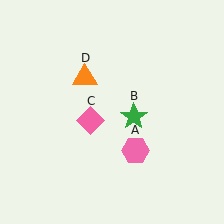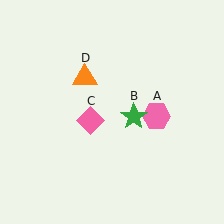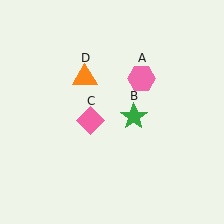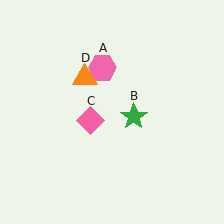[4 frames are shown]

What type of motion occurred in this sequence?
The pink hexagon (object A) rotated counterclockwise around the center of the scene.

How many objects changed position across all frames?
1 object changed position: pink hexagon (object A).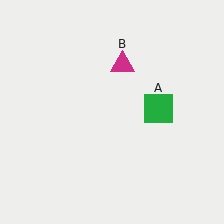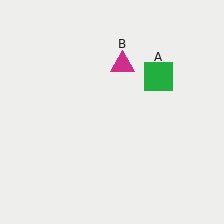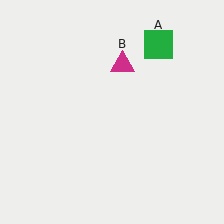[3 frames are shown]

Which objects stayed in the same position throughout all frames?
Magenta triangle (object B) remained stationary.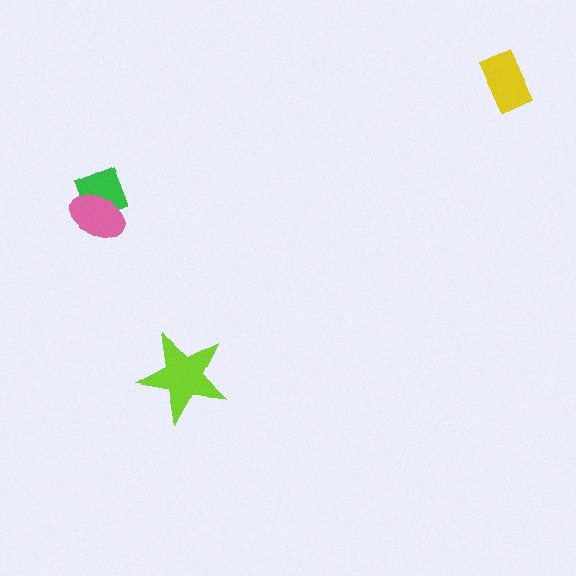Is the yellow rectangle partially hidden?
No, no other shape covers it.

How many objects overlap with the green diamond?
1 object overlaps with the green diamond.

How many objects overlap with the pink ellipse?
1 object overlaps with the pink ellipse.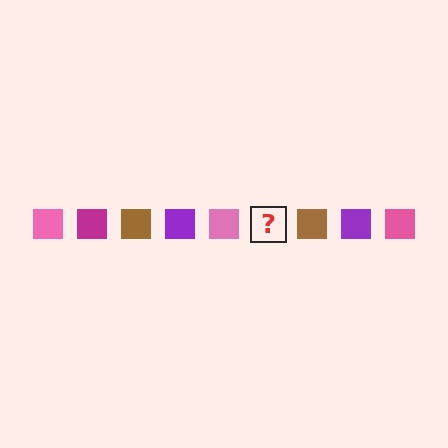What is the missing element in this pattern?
The missing element is a magenta square.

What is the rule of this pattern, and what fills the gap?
The rule is that the pattern cycles through pink, magenta, brown, purple squares. The gap should be filled with a magenta square.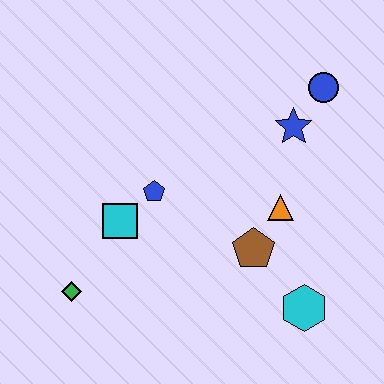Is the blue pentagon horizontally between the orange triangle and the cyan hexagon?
No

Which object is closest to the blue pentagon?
The cyan square is closest to the blue pentagon.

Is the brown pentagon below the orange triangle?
Yes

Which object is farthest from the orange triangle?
The green diamond is farthest from the orange triangle.